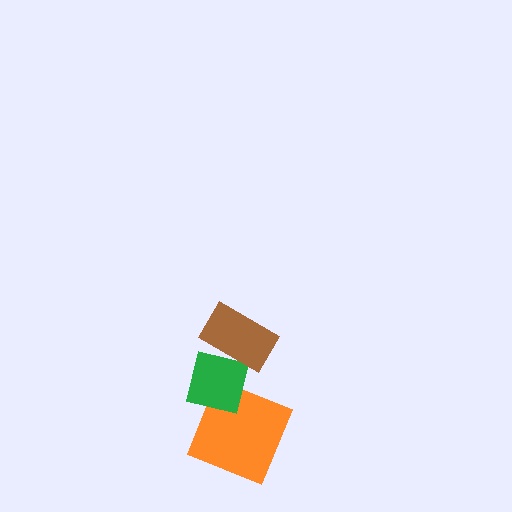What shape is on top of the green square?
The brown rectangle is on top of the green square.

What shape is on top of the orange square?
The green square is on top of the orange square.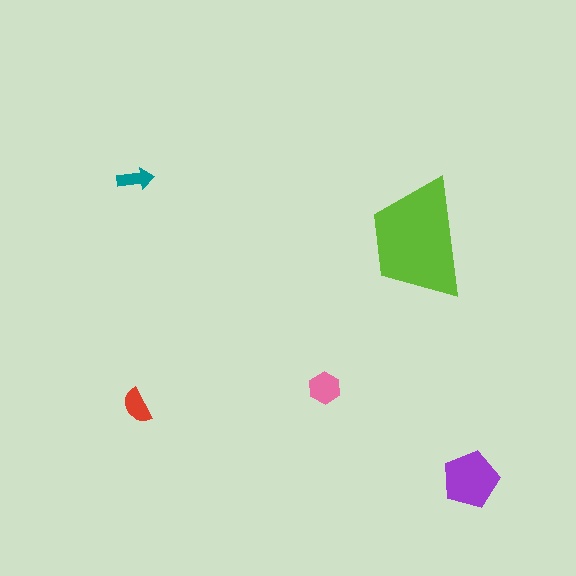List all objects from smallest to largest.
The teal arrow, the red semicircle, the pink hexagon, the purple pentagon, the lime trapezoid.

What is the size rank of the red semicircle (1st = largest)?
4th.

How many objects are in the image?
There are 5 objects in the image.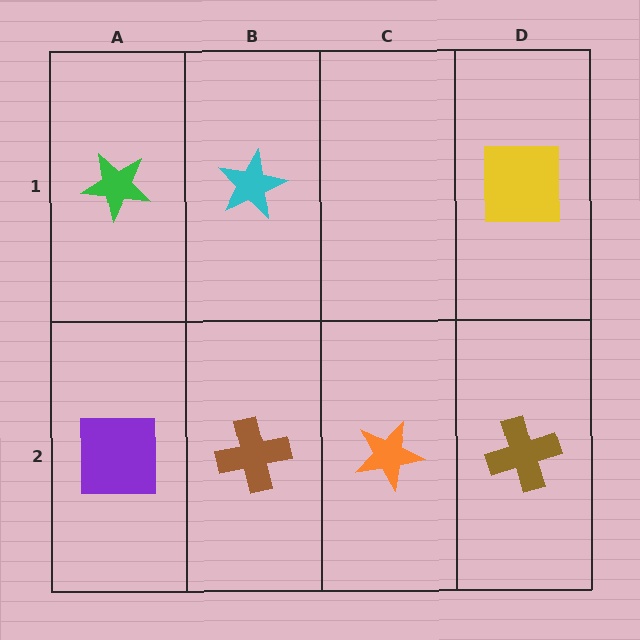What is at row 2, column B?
A brown cross.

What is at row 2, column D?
A brown cross.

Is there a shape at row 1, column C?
No, that cell is empty.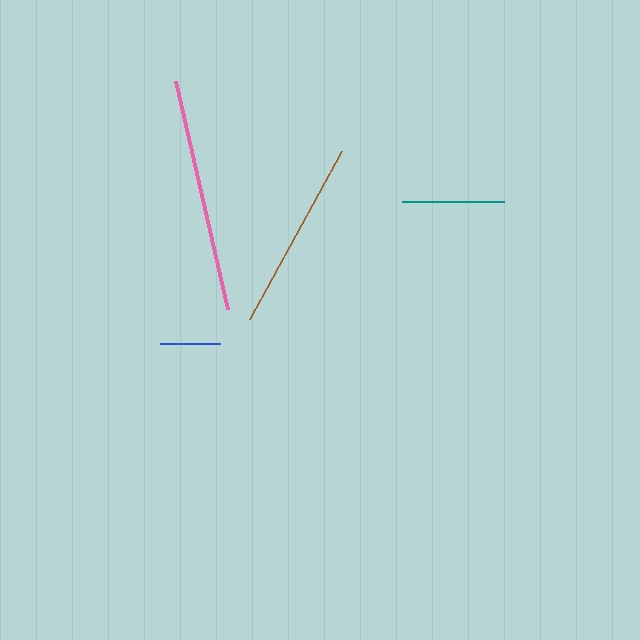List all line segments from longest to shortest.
From longest to shortest: pink, brown, teal, blue.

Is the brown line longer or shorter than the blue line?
The brown line is longer than the blue line.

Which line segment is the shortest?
The blue line is the shortest at approximately 60 pixels.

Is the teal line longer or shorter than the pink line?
The pink line is longer than the teal line.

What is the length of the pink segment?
The pink segment is approximately 234 pixels long.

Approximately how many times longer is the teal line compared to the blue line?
The teal line is approximately 1.7 times the length of the blue line.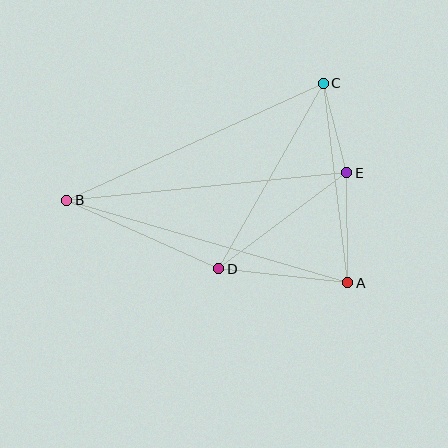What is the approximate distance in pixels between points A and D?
The distance between A and D is approximately 130 pixels.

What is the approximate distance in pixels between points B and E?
The distance between B and E is approximately 282 pixels.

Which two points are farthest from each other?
Points A and B are farthest from each other.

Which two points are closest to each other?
Points C and E are closest to each other.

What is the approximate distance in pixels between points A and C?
The distance between A and C is approximately 201 pixels.